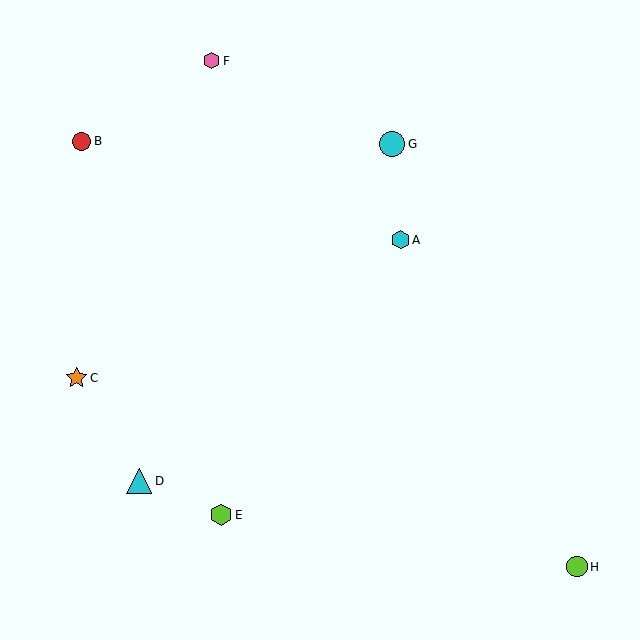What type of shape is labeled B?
Shape B is a red circle.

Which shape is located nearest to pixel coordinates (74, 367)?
The orange star (labeled C) at (76, 378) is nearest to that location.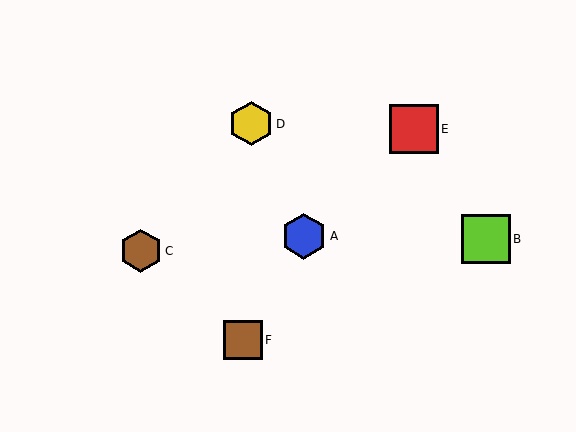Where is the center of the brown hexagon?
The center of the brown hexagon is at (141, 251).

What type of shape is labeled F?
Shape F is a brown square.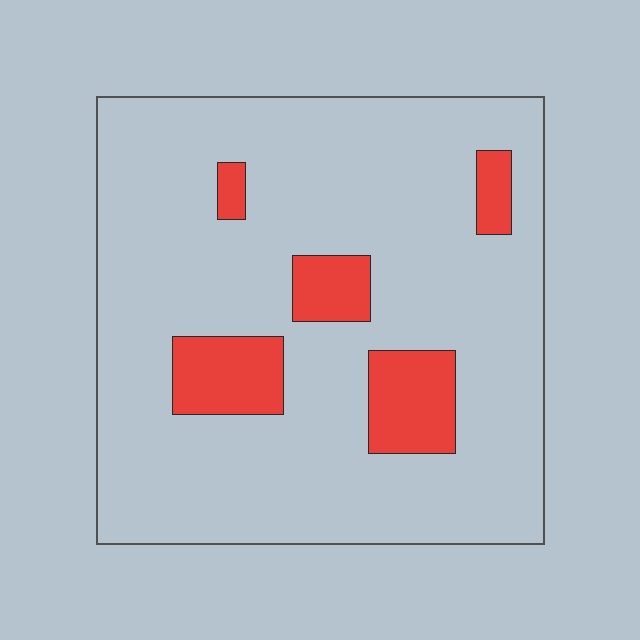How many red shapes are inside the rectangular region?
5.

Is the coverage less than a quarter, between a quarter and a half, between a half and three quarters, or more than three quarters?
Less than a quarter.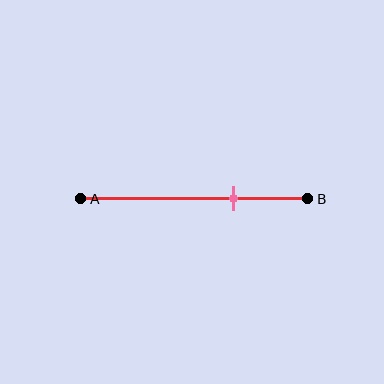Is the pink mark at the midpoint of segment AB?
No, the mark is at about 65% from A, not at the 50% midpoint.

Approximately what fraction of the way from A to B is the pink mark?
The pink mark is approximately 65% of the way from A to B.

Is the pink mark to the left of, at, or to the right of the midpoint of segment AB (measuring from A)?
The pink mark is to the right of the midpoint of segment AB.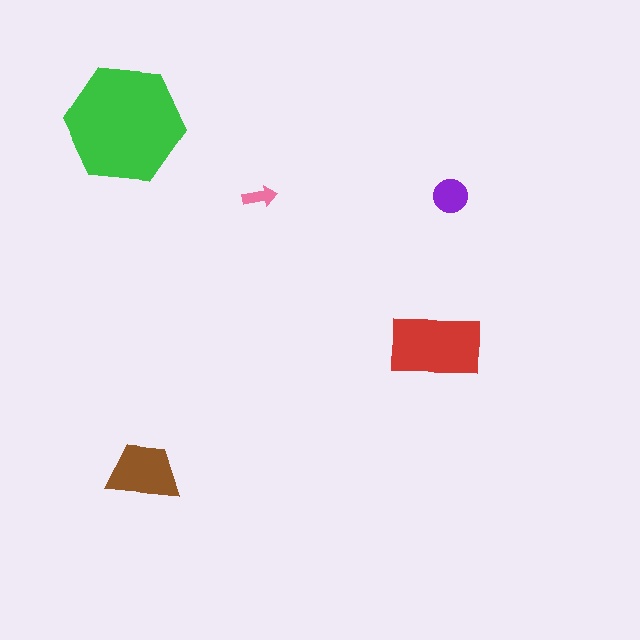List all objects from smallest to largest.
The pink arrow, the purple circle, the brown trapezoid, the red rectangle, the green hexagon.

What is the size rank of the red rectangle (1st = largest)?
2nd.